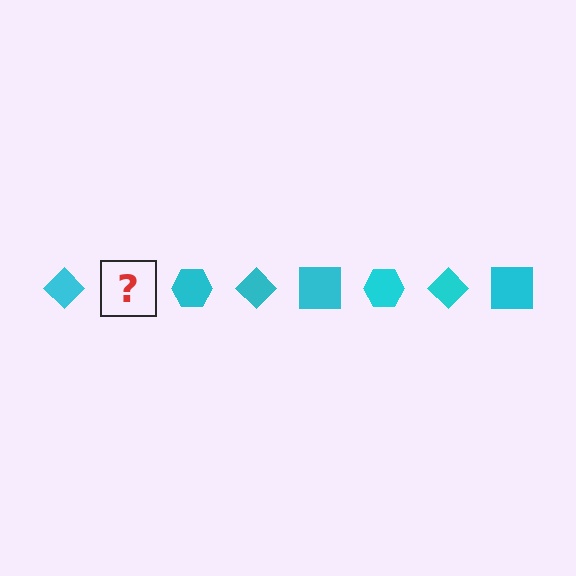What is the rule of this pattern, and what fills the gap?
The rule is that the pattern cycles through diamond, square, hexagon shapes in cyan. The gap should be filled with a cyan square.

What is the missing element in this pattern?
The missing element is a cyan square.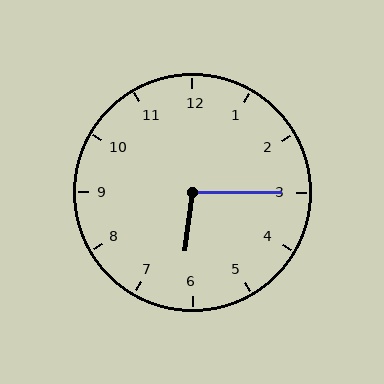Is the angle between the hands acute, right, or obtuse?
It is obtuse.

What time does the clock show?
6:15.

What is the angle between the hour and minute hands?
Approximately 98 degrees.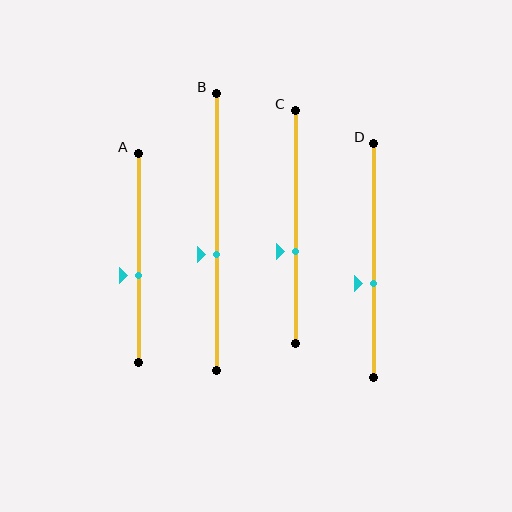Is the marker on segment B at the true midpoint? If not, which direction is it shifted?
No, the marker on segment B is shifted downward by about 8% of the segment length.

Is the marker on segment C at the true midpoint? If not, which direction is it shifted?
No, the marker on segment C is shifted downward by about 10% of the segment length.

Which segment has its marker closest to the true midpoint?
Segment B has its marker closest to the true midpoint.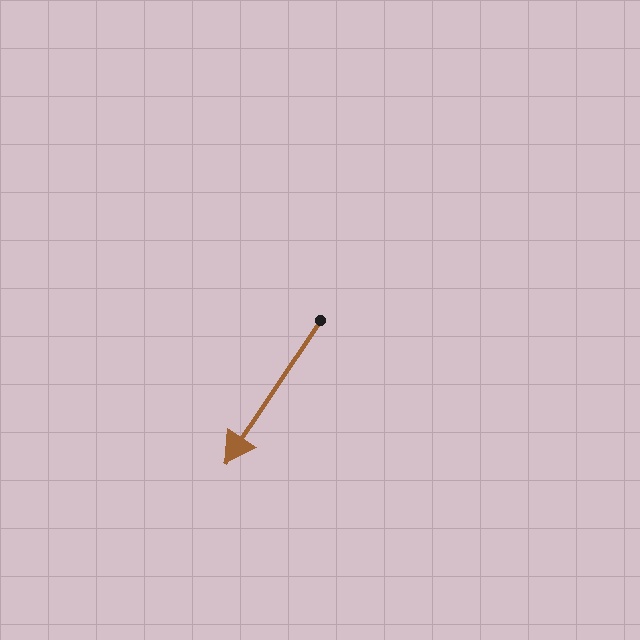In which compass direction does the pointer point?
Southwest.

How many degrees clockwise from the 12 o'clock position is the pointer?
Approximately 214 degrees.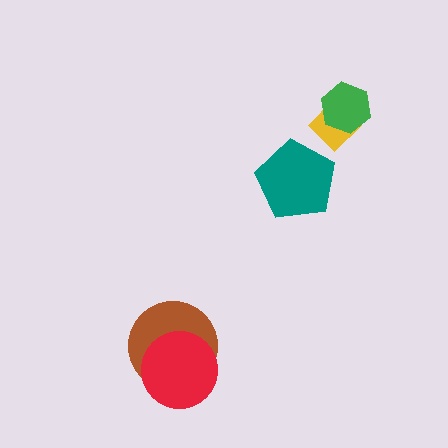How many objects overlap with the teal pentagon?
0 objects overlap with the teal pentagon.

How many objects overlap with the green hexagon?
1 object overlaps with the green hexagon.